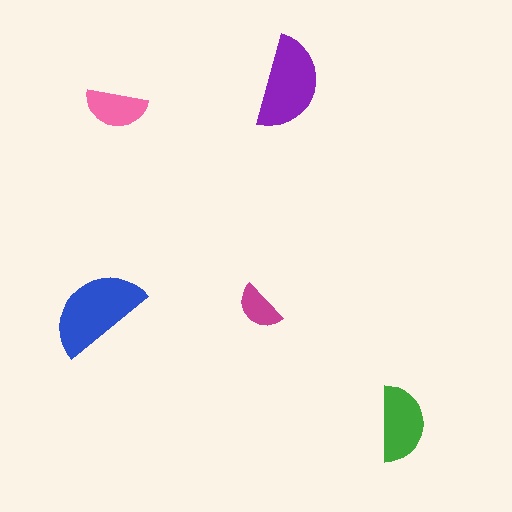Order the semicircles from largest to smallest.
the blue one, the purple one, the green one, the pink one, the magenta one.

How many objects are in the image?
There are 5 objects in the image.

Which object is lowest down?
The green semicircle is bottommost.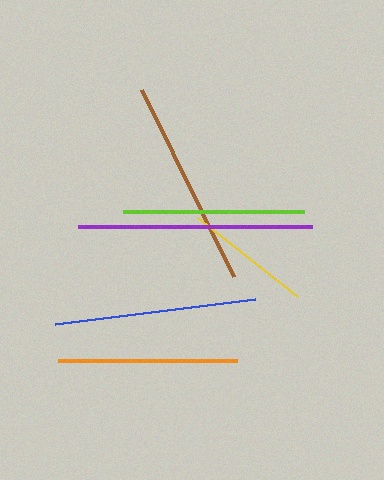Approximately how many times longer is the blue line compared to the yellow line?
The blue line is approximately 1.6 times the length of the yellow line.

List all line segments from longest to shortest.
From longest to shortest: purple, brown, blue, lime, orange, yellow.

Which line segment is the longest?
The purple line is the longest at approximately 233 pixels.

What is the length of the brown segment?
The brown segment is approximately 208 pixels long.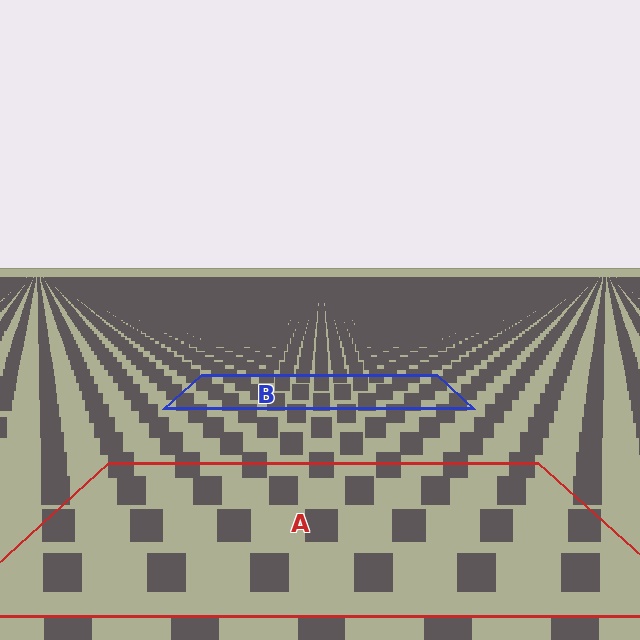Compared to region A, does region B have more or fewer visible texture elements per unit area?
Region B has more texture elements per unit area — they are packed more densely because it is farther away.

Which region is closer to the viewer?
Region A is closer. The texture elements there are larger and more spread out.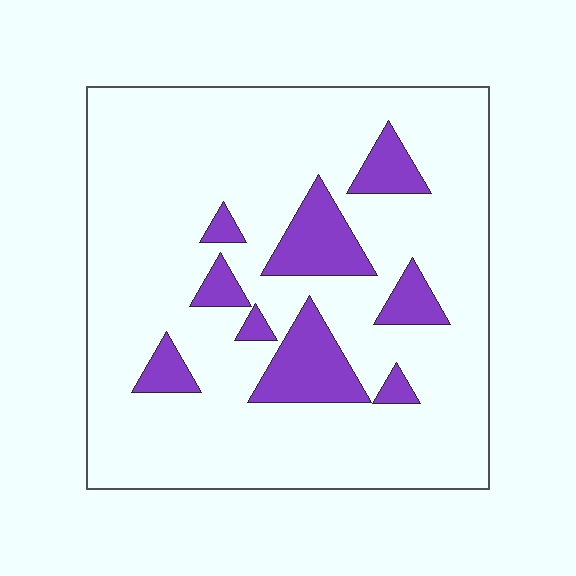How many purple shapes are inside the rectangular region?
9.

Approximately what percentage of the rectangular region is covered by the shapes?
Approximately 15%.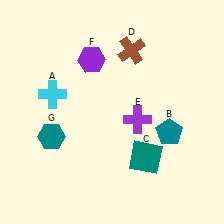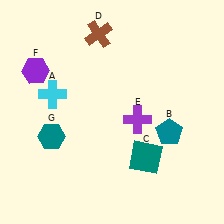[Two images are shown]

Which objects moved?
The objects that moved are: the brown cross (D), the purple hexagon (F).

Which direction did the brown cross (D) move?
The brown cross (D) moved left.